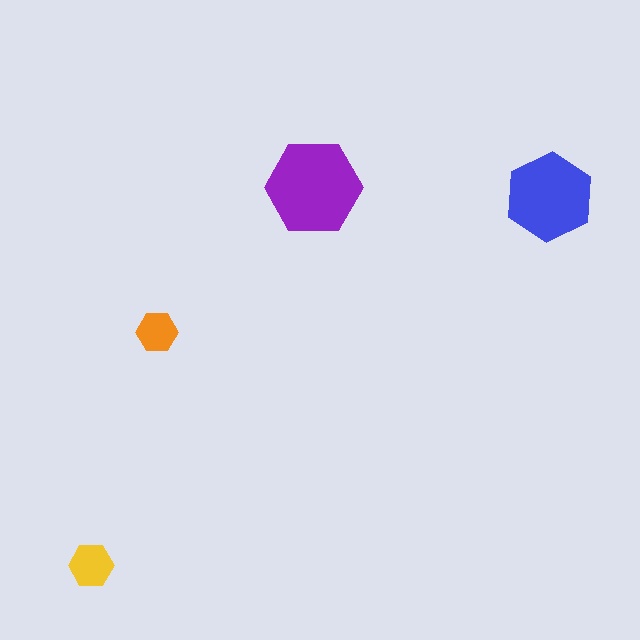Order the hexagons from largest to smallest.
the purple one, the blue one, the yellow one, the orange one.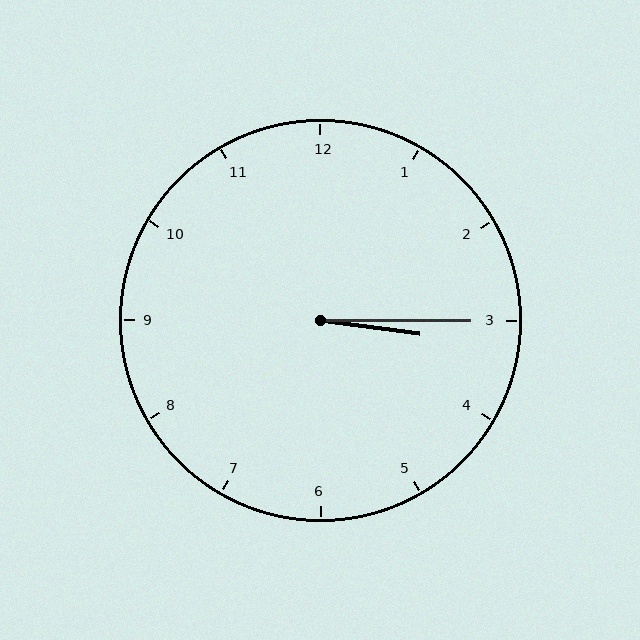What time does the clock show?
3:15.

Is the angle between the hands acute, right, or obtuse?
It is acute.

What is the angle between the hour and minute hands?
Approximately 8 degrees.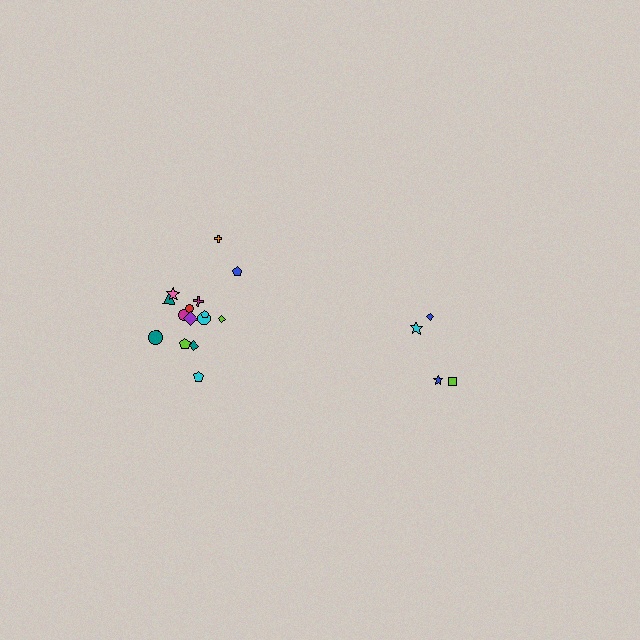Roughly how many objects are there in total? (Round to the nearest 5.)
Roughly 20 objects in total.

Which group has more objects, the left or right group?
The left group.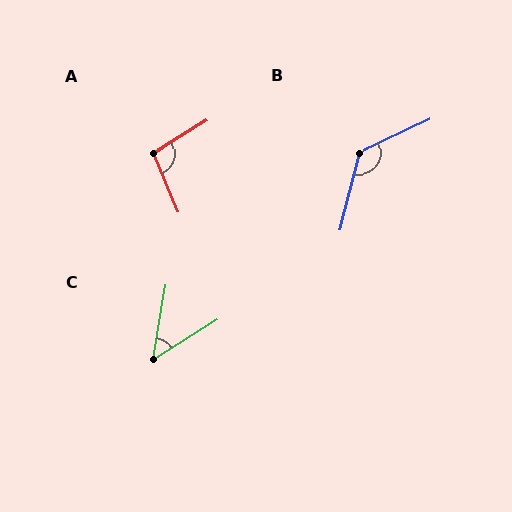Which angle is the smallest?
C, at approximately 49 degrees.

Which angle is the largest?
B, at approximately 129 degrees.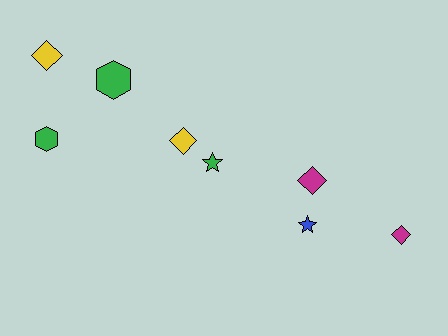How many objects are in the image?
There are 8 objects.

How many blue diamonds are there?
There are no blue diamonds.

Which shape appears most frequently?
Diamond, with 4 objects.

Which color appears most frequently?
Green, with 3 objects.